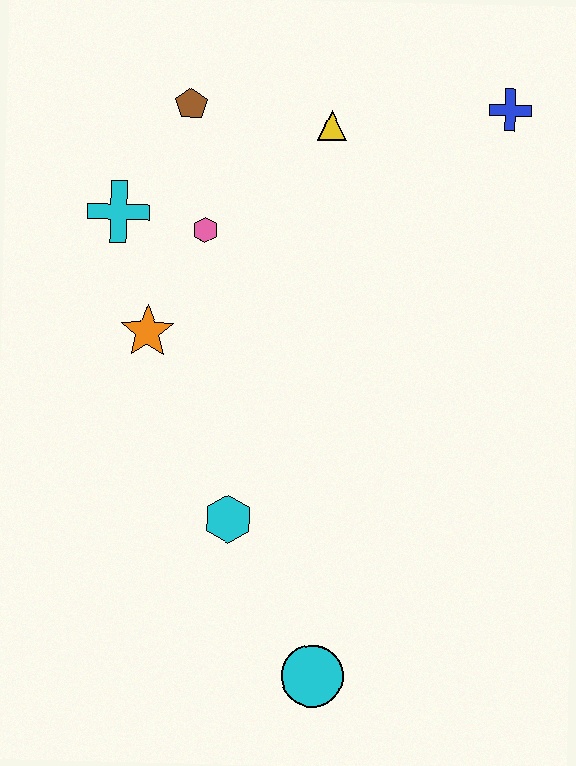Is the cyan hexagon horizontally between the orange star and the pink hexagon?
No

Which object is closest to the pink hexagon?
The cyan cross is closest to the pink hexagon.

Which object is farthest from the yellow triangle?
The cyan circle is farthest from the yellow triangle.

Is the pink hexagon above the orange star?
Yes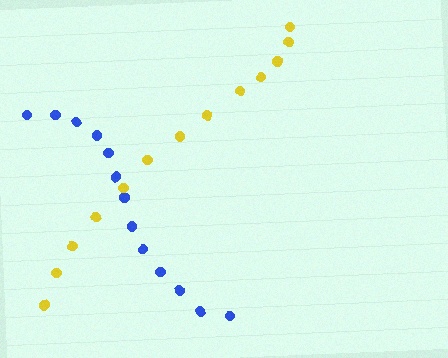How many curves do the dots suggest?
There are 2 distinct paths.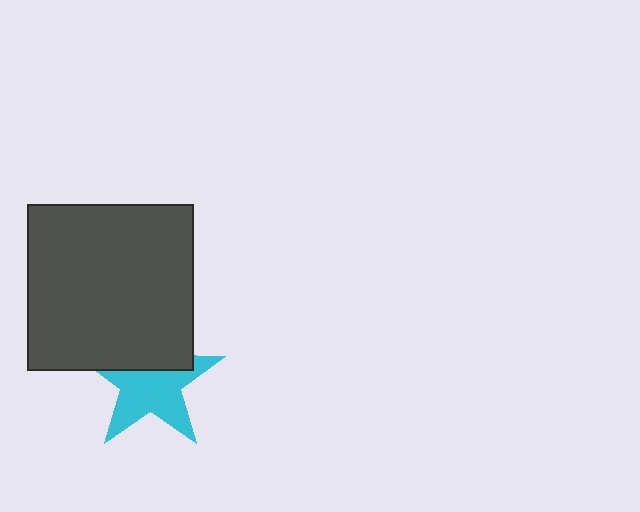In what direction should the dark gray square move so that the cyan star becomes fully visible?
The dark gray square should move up. That is the shortest direction to clear the overlap and leave the cyan star fully visible.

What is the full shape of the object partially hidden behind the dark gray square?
The partially hidden object is a cyan star.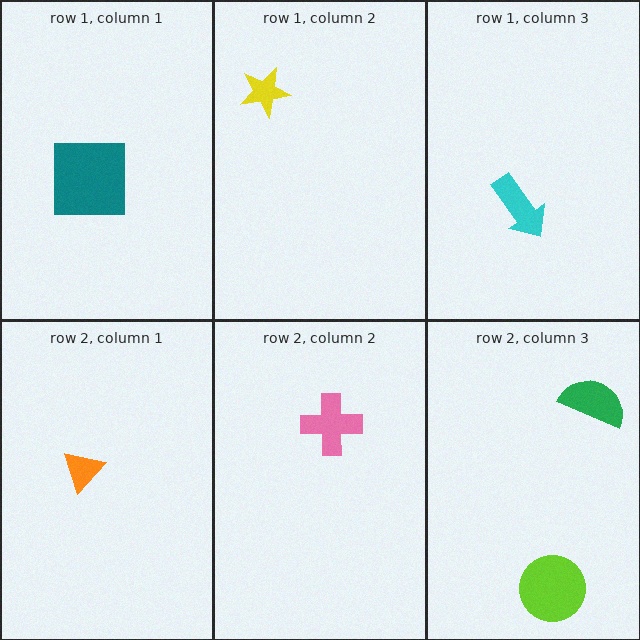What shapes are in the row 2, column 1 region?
The orange triangle.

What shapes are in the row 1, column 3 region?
The cyan arrow.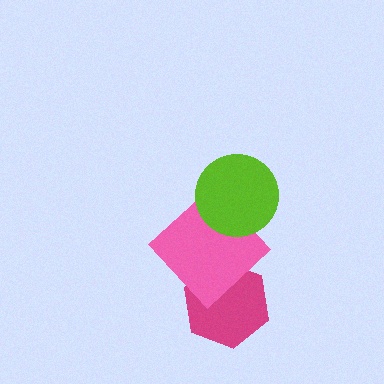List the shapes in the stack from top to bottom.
From top to bottom: the lime circle, the pink diamond, the magenta hexagon.